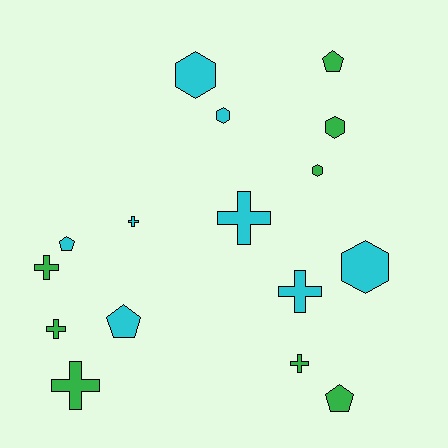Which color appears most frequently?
Cyan, with 8 objects.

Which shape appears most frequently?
Cross, with 7 objects.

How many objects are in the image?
There are 16 objects.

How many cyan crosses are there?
There are 3 cyan crosses.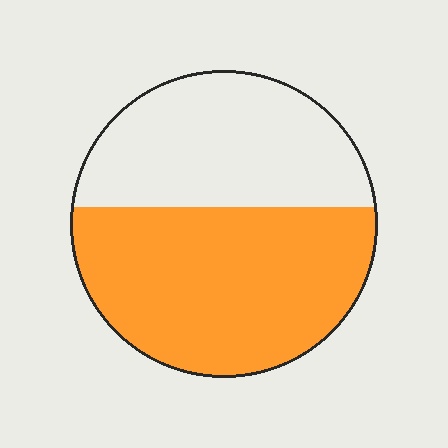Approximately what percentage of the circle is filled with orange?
Approximately 55%.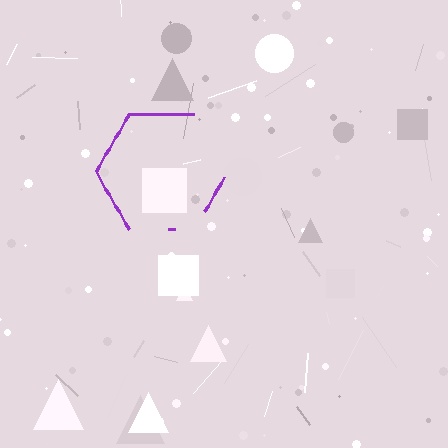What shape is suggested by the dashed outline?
The dashed outline suggests a hexagon.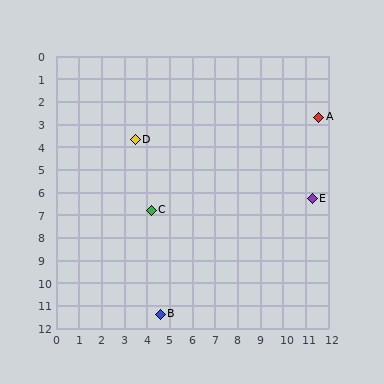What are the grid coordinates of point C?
Point C is at approximately (4.2, 6.8).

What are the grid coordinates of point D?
Point D is at approximately (3.5, 3.7).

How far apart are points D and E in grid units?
Points D and E are about 8.2 grid units apart.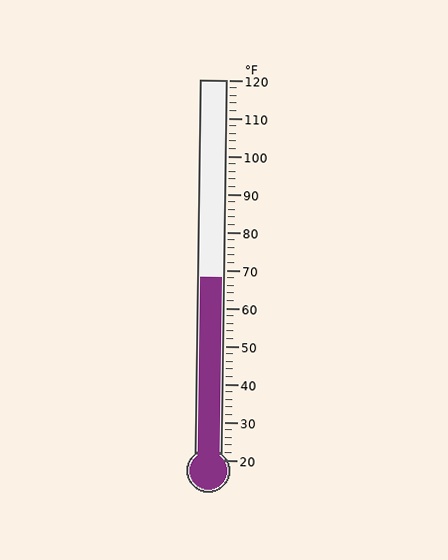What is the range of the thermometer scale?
The thermometer scale ranges from 20°F to 120°F.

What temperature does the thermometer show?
The thermometer shows approximately 68°F.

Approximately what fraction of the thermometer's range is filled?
The thermometer is filled to approximately 50% of its range.